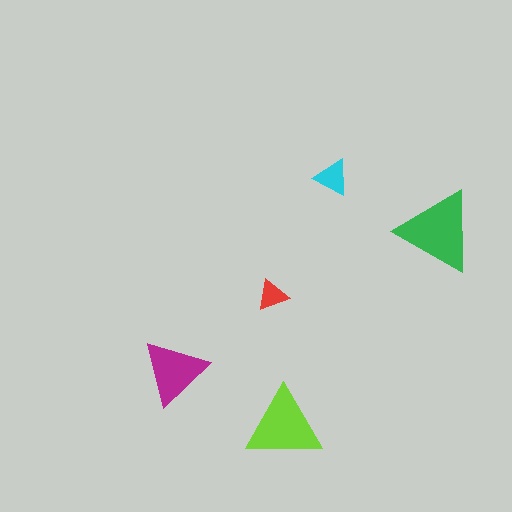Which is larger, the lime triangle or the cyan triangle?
The lime one.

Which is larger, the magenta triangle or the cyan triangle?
The magenta one.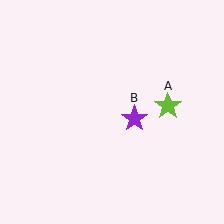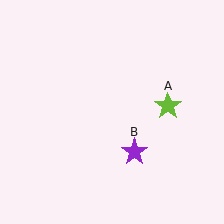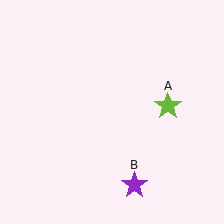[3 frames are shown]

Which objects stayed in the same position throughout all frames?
Lime star (object A) remained stationary.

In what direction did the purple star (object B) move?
The purple star (object B) moved down.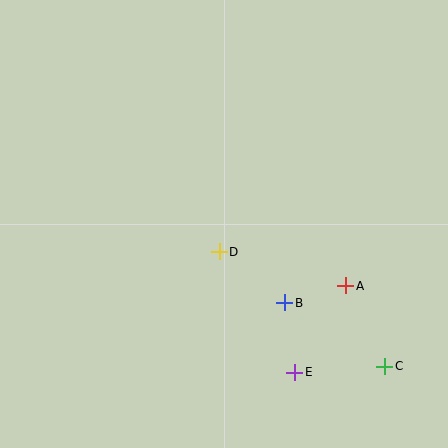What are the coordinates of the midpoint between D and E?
The midpoint between D and E is at (257, 312).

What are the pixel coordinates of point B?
Point B is at (285, 303).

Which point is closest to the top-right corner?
Point A is closest to the top-right corner.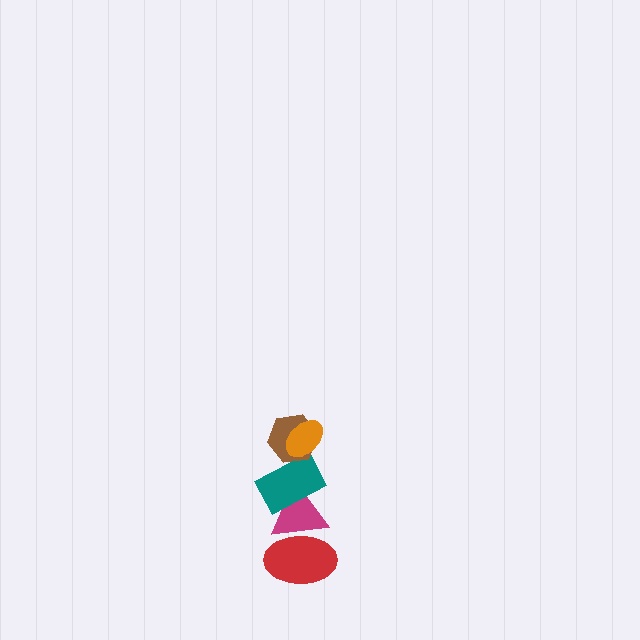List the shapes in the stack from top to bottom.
From top to bottom: the orange ellipse, the brown hexagon, the teal rectangle, the magenta triangle, the red ellipse.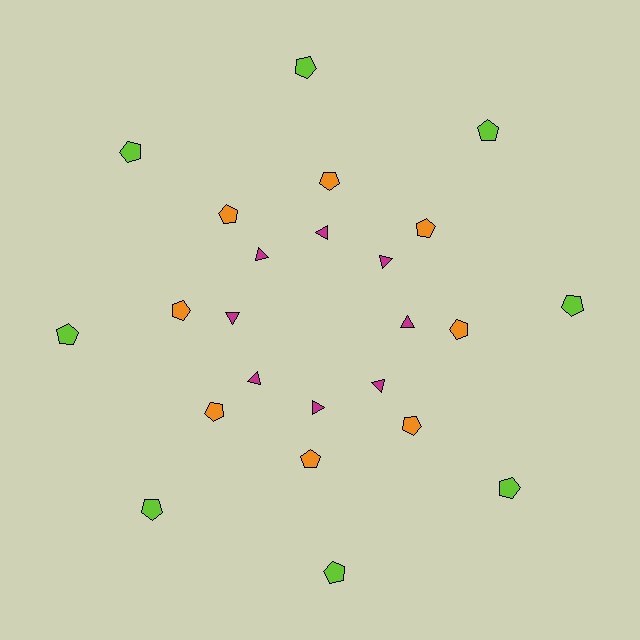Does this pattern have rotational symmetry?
Yes, this pattern has 8-fold rotational symmetry. It looks the same after rotating 45 degrees around the center.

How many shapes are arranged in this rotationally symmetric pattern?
There are 24 shapes, arranged in 8 groups of 3.